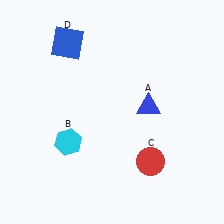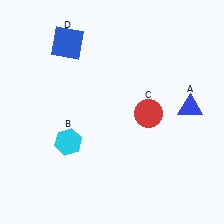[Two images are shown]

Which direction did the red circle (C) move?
The red circle (C) moved up.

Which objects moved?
The objects that moved are: the blue triangle (A), the red circle (C).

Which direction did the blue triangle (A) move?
The blue triangle (A) moved right.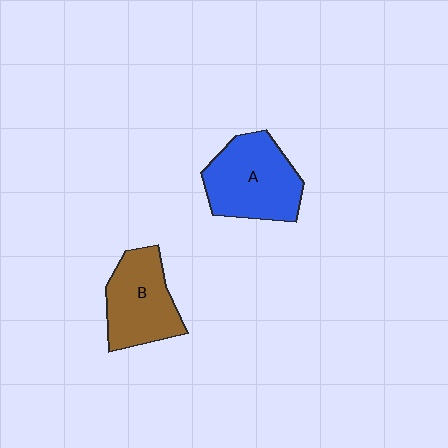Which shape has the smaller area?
Shape B (brown).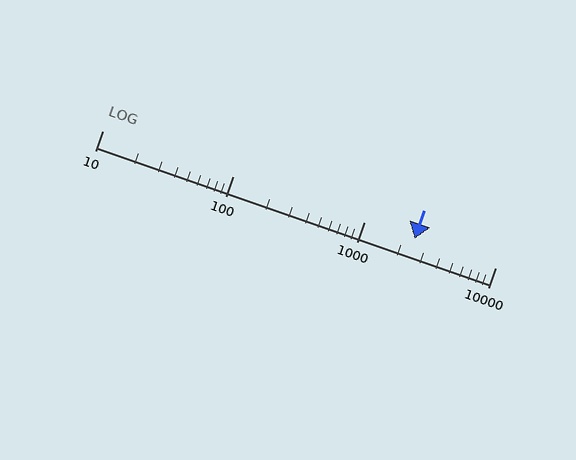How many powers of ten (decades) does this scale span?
The scale spans 3 decades, from 10 to 10000.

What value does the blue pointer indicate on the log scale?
The pointer indicates approximately 2400.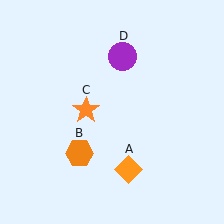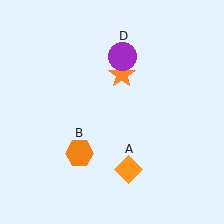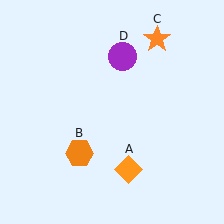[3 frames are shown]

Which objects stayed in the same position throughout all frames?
Orange diamond (object A) and orange hexagon (object B) and purple circle (object D) remained stationary.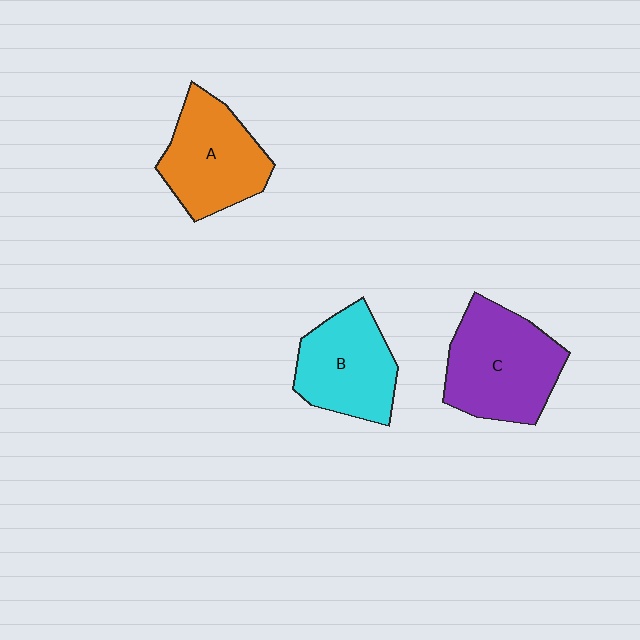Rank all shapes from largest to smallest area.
From largest to smallest: C (purple), A (orange), B (cyan).